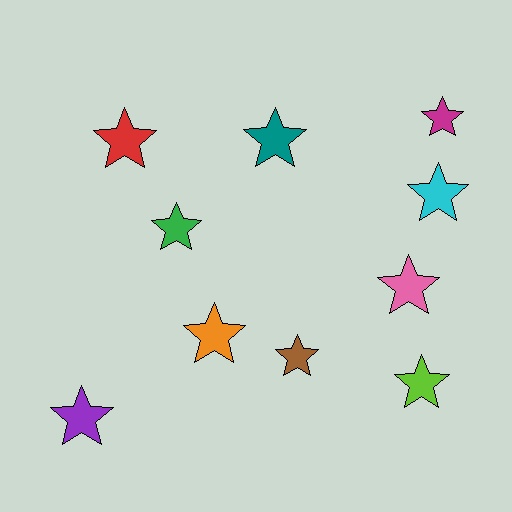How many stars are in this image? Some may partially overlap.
There are 10 stars.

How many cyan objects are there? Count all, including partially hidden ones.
There is 1 cyan object.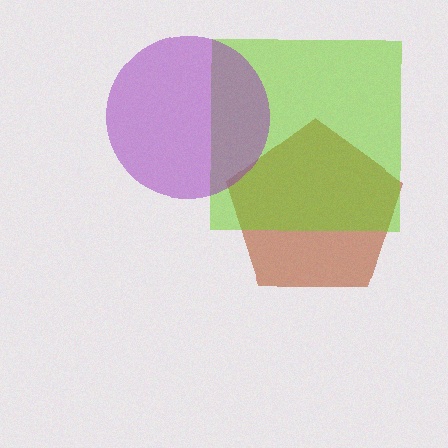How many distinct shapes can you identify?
There are 3 distinct shapes: a brown pentagon, a lime square, a purple circle.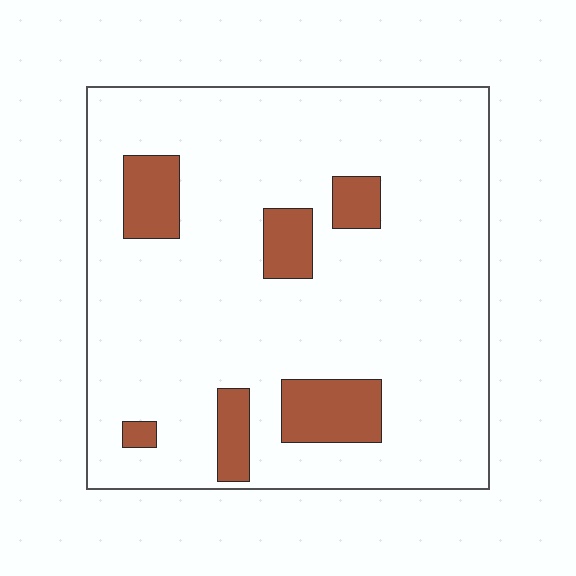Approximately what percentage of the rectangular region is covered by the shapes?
Approximately 15%.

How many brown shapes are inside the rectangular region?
6.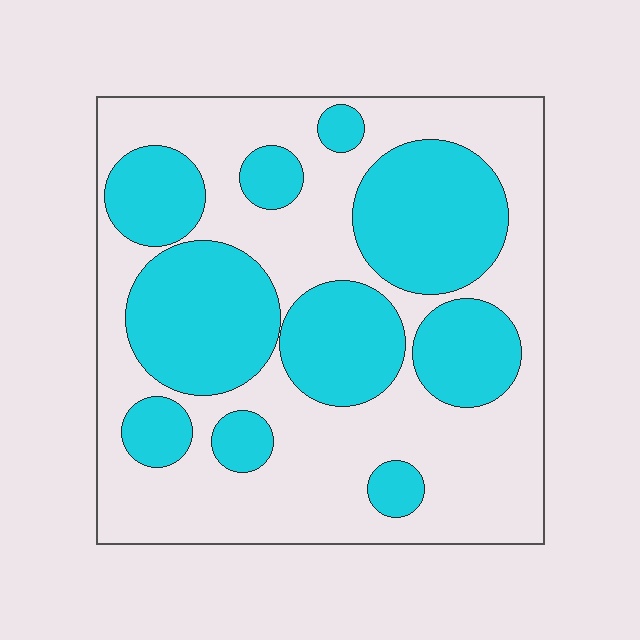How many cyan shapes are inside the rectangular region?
10.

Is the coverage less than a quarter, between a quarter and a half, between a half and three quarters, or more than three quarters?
Between a quarter and a half.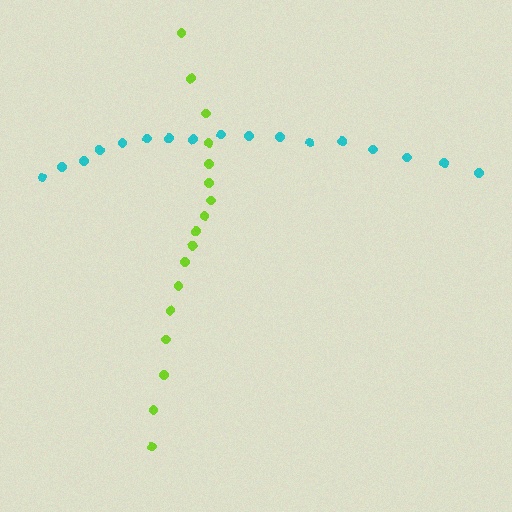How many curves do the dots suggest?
There are 2 distinct paths.